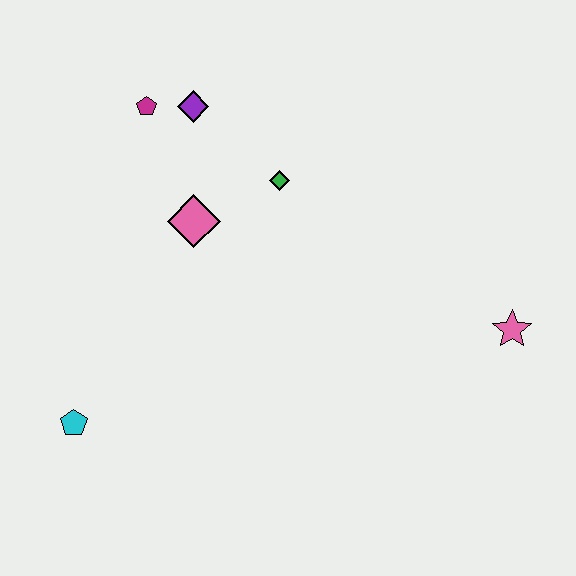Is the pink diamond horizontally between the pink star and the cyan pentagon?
Yes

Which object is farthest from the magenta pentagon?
The pink star is farthest from the magenta pentagon.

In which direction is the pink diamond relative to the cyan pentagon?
The pink diamond is above the cyan pentagon.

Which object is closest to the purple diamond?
The magenta pentagon is closest to the purple diamond.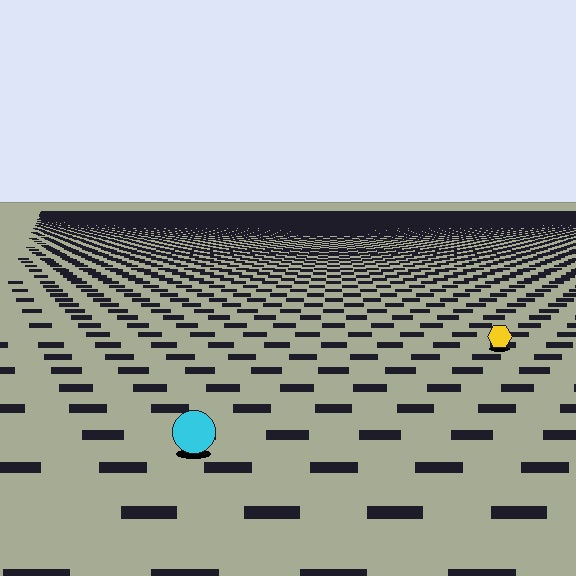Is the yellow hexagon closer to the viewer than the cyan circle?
No. The cyan circle is closer — you can tell from the texture gradient: the ground texture is coarser near it.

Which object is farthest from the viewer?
The yellow hexagon is farthest from the viewer. It appears smaller and the ground texture around it is denser.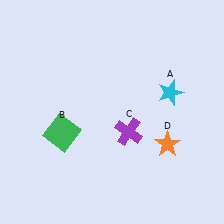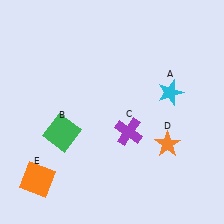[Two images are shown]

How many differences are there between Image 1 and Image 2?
There is 1 difference between the two images.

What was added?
An orange square (E) was added in Image 2.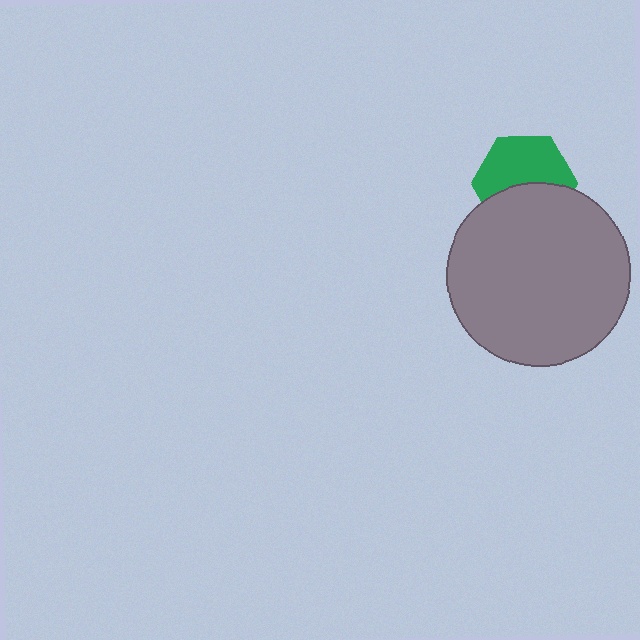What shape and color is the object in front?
The object in front is a gray circle.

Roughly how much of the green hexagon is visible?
About half of it is visible (roughly 56%).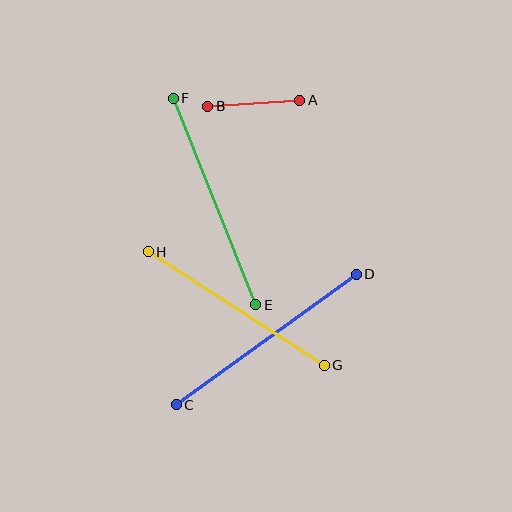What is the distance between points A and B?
The distance is approximately 92 pixels.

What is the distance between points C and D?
The distance is approximately 223 pixels.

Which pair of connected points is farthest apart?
Points C and D are farthest apart.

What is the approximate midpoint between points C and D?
The midpoint is at approximately (266, 339) pixels.